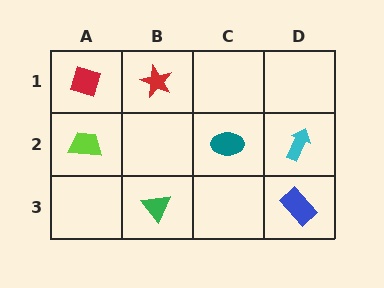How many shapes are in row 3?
2 shapes.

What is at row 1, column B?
A red star.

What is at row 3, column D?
A blue rectangle.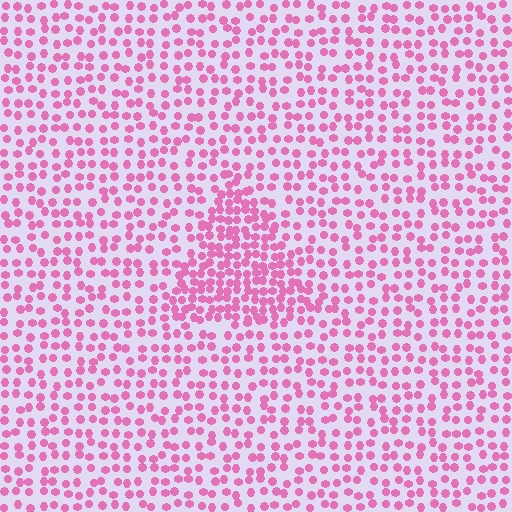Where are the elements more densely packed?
The elements are more densely packed inside the triangle boundary.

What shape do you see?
I see a triangle.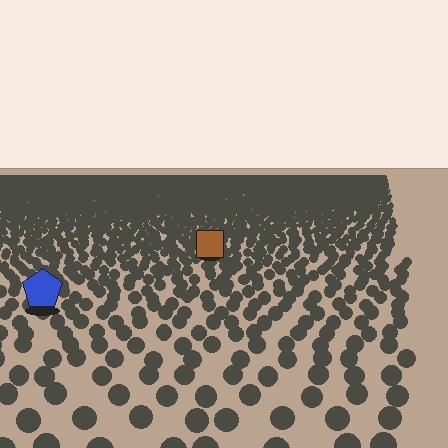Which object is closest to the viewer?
The blue pentagon is closest. The texture marks near it are larger and more spread out.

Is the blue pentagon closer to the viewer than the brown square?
Yes. The blue pentagon is closer — you can tell from the texture gradient: the ground texture is coarser near it.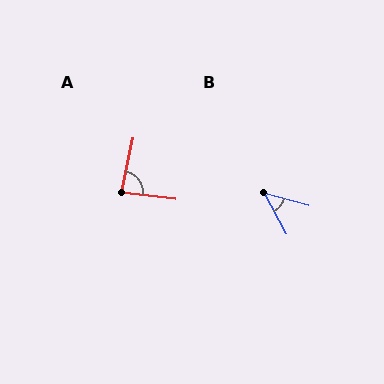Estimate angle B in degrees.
Approximately 46 degrees.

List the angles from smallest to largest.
B (46°), A (84°).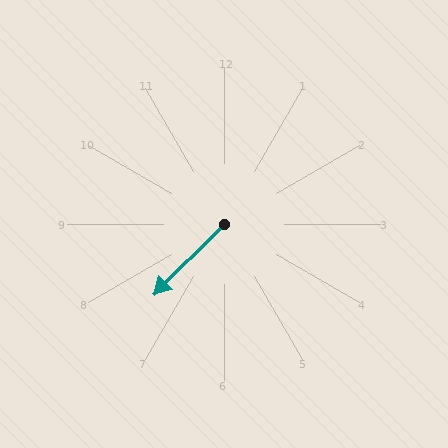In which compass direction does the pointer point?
Southwest.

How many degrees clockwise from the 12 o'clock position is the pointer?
Approximately 225 degrees.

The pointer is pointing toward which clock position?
Roughly 7 o'clock.